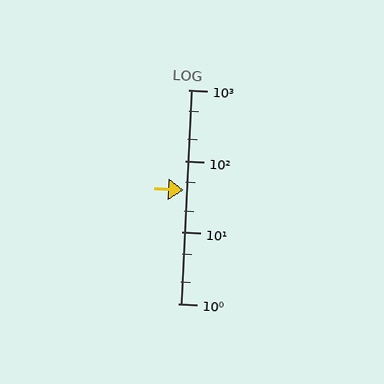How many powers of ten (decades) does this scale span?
The scale spans 3 decades, from 1 to 1000.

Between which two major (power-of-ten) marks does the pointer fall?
The pointer is between 10 and 100.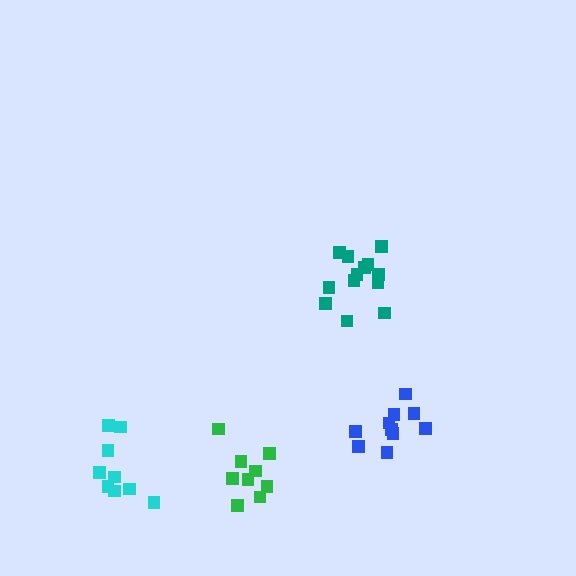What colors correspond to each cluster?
The clusters are colored: blue, cyan, teal, green.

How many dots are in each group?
Group 1: 10 dots, Group 2: 9 dots, Group 3: 13 dots, Group 4: 9 dots (41 total).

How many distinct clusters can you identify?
There are 4 distinct clusters.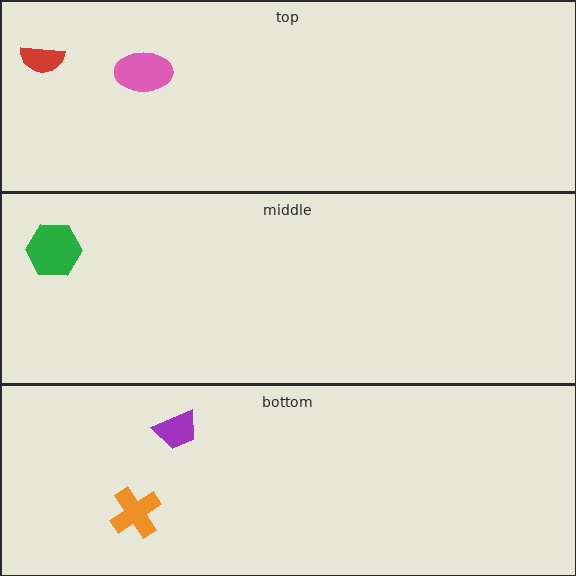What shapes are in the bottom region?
The orange cross, the purple trapezoid.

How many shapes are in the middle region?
1.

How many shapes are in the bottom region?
2.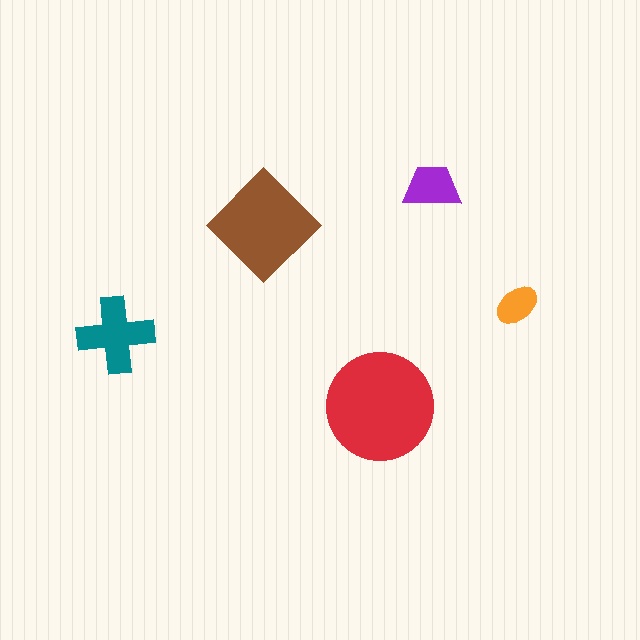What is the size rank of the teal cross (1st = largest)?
3rd.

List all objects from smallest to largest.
The orange ellipse, the purple trapezoid, the teal cross, the brown diamond, the red circle.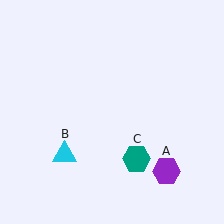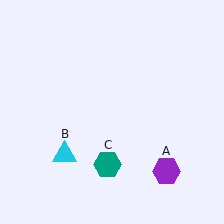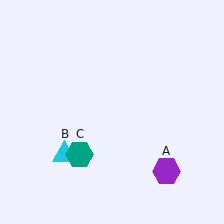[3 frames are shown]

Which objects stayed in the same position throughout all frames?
Purple hexagon (object A) and cyan triangle (object B) remained stationary.